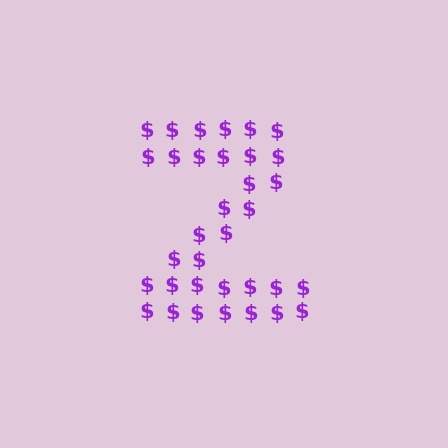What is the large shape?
The large shape is the letter Z.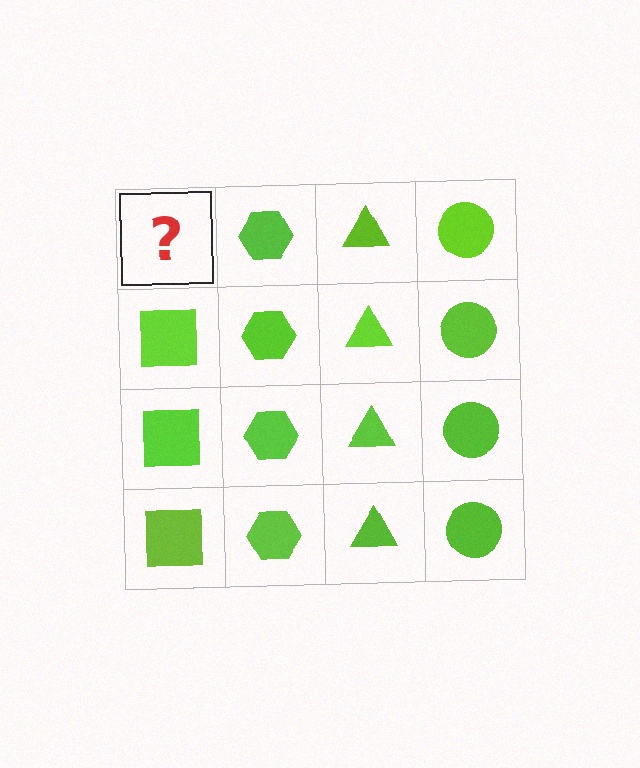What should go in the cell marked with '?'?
The missing cell should contain a lime square.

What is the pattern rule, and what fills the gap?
The rule is that each column has a consistent shape. The gap should be filled with a lime square.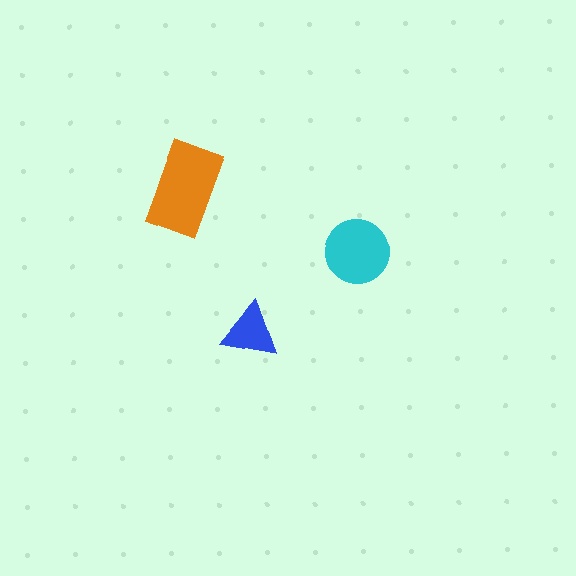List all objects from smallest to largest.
The blue triangle, the cyan circle, the orange rectangle.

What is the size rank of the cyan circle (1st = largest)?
2nd.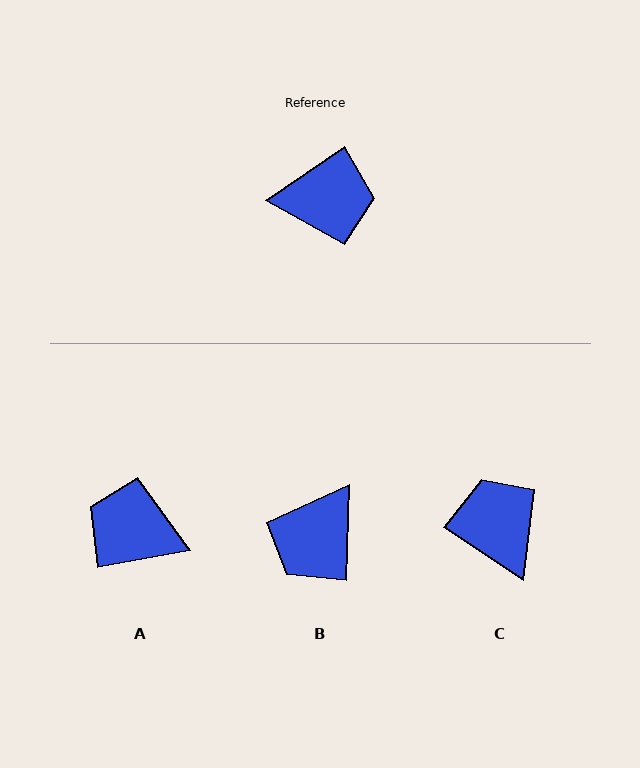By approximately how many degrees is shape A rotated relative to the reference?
Approximately 155 degrees counter-clockwise.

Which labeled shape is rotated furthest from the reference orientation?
A, about 155 degrees away.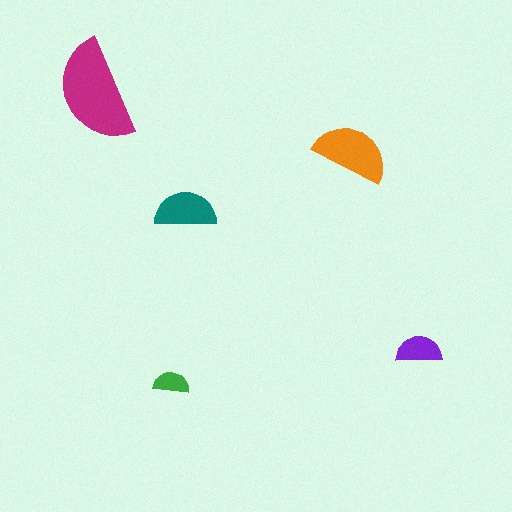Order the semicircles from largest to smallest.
the magenta one, the orange one, the teal one, the purple one, the green one.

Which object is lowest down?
The green semicircle is bottommost.